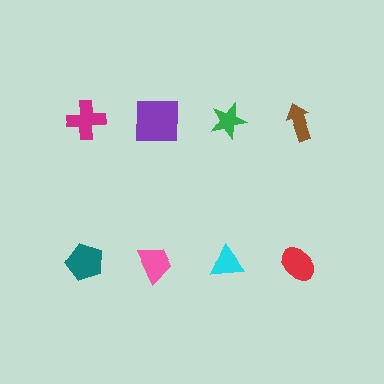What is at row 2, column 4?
A red ellipse.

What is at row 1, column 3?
A green star.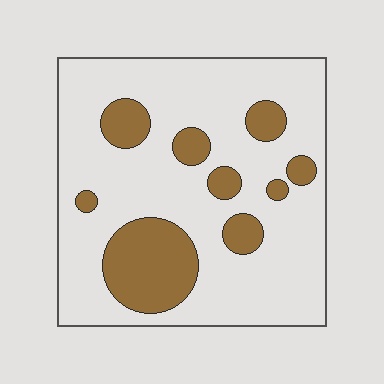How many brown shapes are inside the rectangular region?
9.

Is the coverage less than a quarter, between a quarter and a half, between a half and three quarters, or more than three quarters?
Less than a quarter.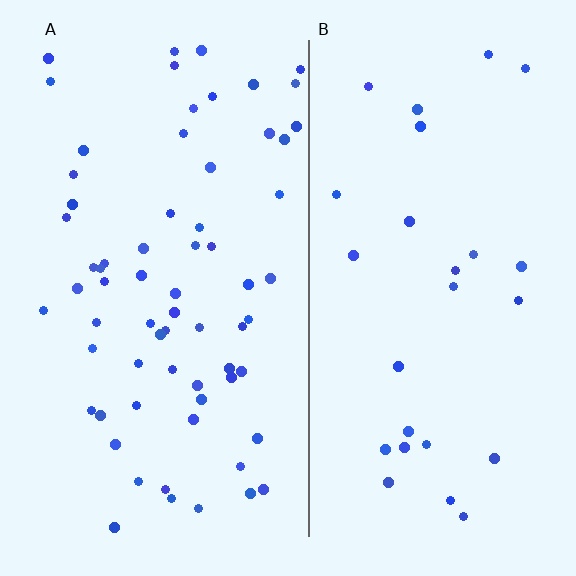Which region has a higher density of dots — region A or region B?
A (the left).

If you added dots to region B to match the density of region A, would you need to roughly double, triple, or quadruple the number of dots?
Approximately double.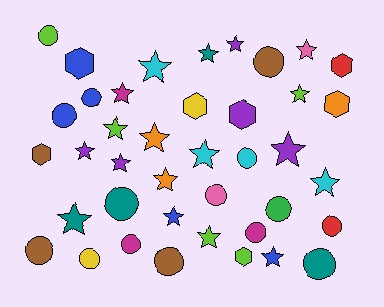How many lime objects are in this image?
There are 5 lime objects.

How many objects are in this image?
There are 40 objects.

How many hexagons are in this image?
There are 7 hexagons.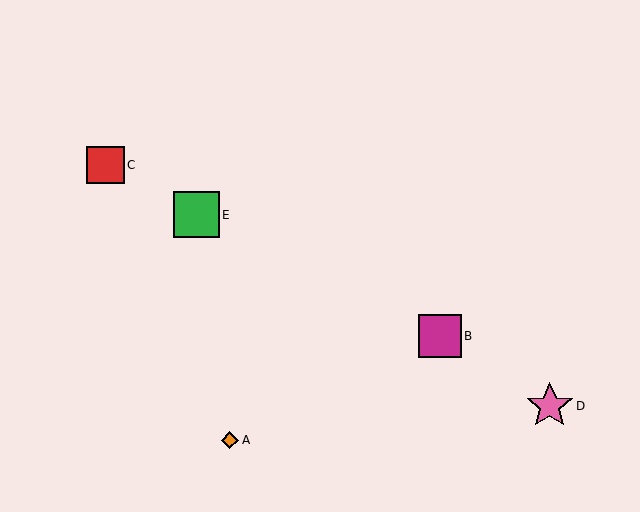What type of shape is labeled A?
Shape A is an orange diamond.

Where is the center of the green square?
The center of the green square is at (197, 215).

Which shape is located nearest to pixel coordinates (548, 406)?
The pink star (labeled D) at (550, 406) is nearest to that location.